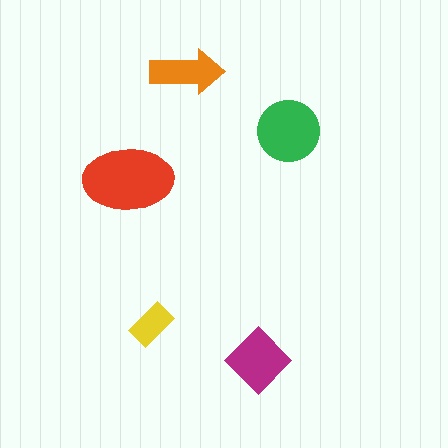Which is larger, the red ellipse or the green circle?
The red ellipse.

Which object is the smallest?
The yellow rectangle.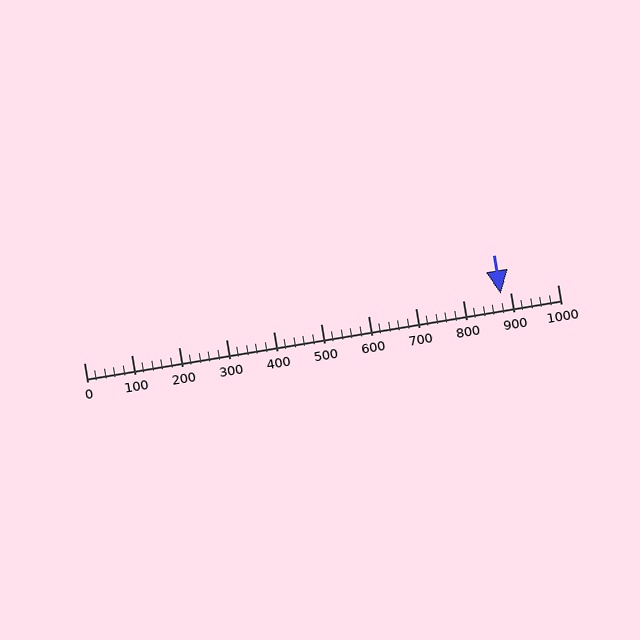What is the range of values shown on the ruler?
The ruler shows values from 0 to 1000.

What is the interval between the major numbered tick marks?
The major tick marks are spaced 100 units apart.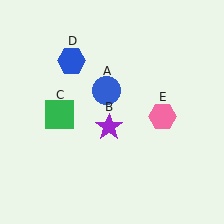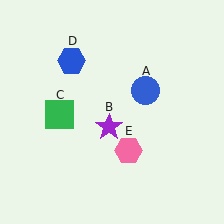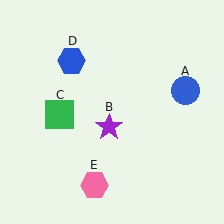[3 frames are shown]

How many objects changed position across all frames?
2 objects changed position: blue circle (object A), pink hexagon (object E).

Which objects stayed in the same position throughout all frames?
Purple star (object B) and green square (object C) and blue hexagon (object D) remained stationary.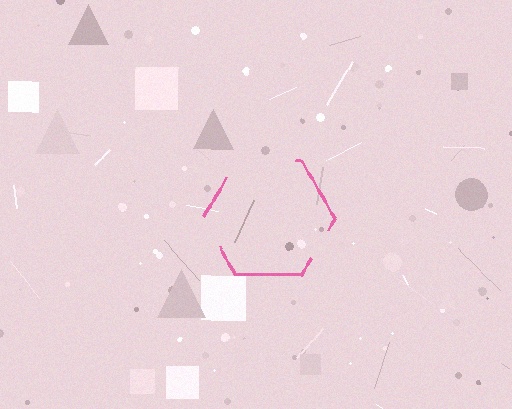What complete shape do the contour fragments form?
The contour fragments form a hexagon.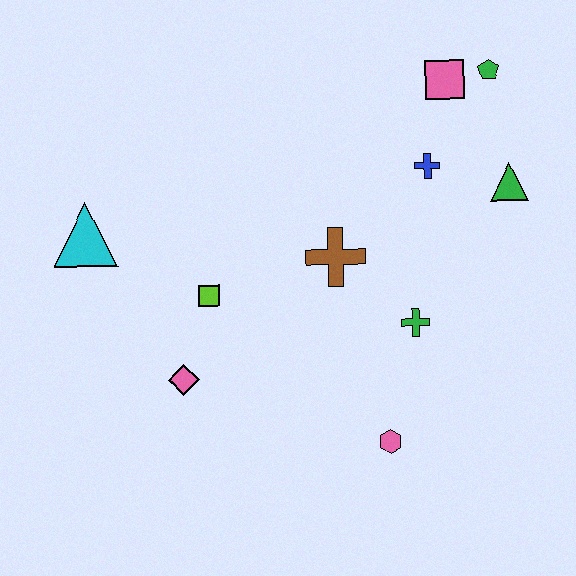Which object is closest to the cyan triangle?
The lime square is closest to the cyan triangle.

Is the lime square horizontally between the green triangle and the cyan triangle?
Yes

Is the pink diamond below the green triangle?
Yes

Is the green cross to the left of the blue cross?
Yes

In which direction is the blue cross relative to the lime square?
The blue cross is to the right of the lime square.